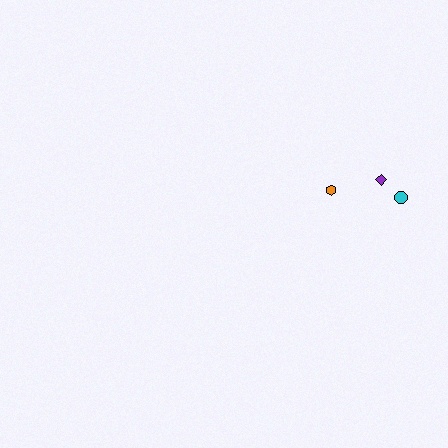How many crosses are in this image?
There are no crosses.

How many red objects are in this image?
There are no red objects.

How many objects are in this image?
There are 3 objects.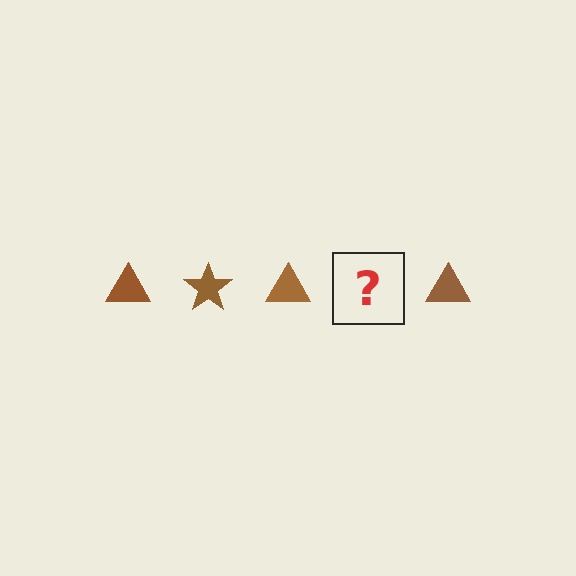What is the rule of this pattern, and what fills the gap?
The rule is that the pattern cycles through triangle, star shapes in brown. The gap should be filled with a brown star.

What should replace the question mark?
The question mark should be replaced with a brown star.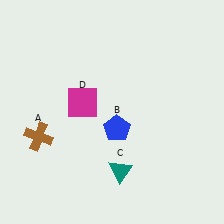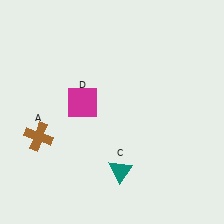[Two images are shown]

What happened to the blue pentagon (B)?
The blue pentagon (B) was removed in Image 2. It was in the bottom-right area of Image 1.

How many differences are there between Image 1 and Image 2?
There is 1 difference between the two images.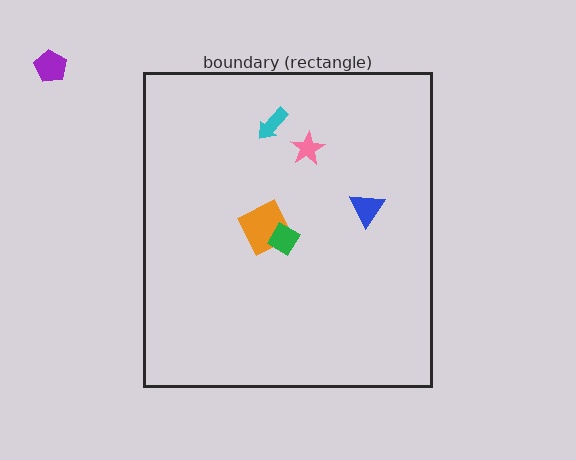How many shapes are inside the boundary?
5 inside, 1 outside.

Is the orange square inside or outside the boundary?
Inside.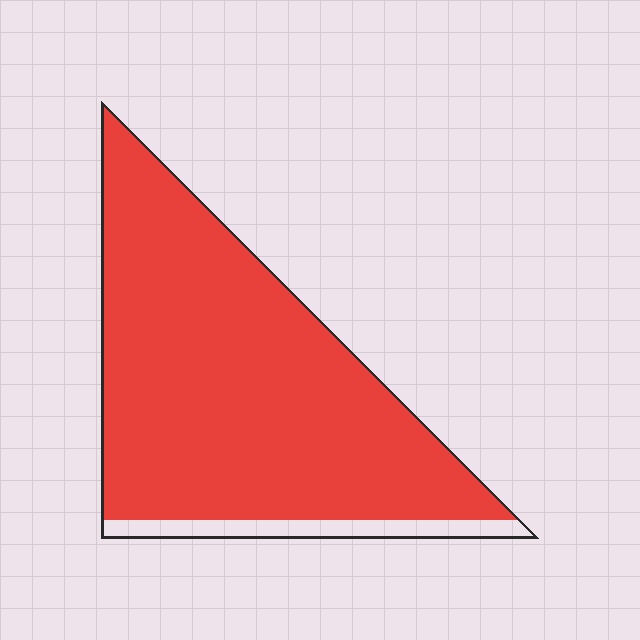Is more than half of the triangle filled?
Yes.